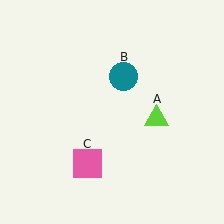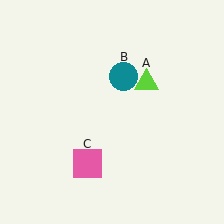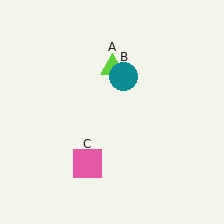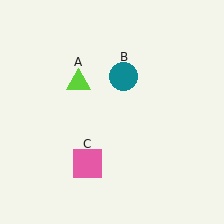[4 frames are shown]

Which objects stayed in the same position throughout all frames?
Teal circle (object B) and pink square (object C) remained stationary.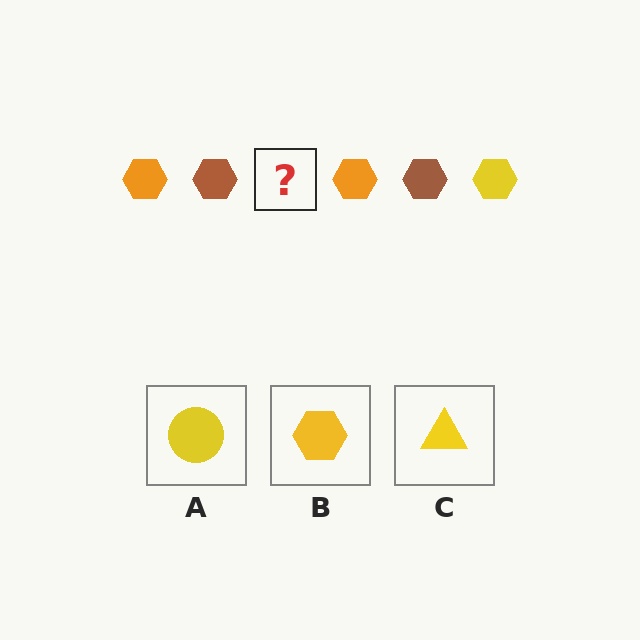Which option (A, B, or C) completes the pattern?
B.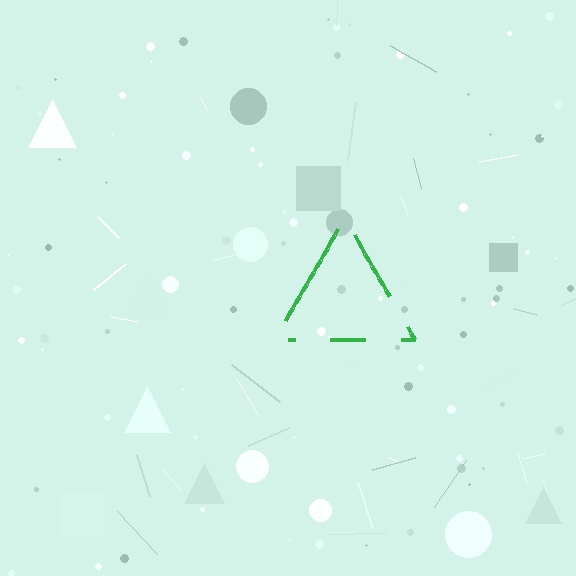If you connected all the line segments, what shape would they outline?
They would outline a triangle.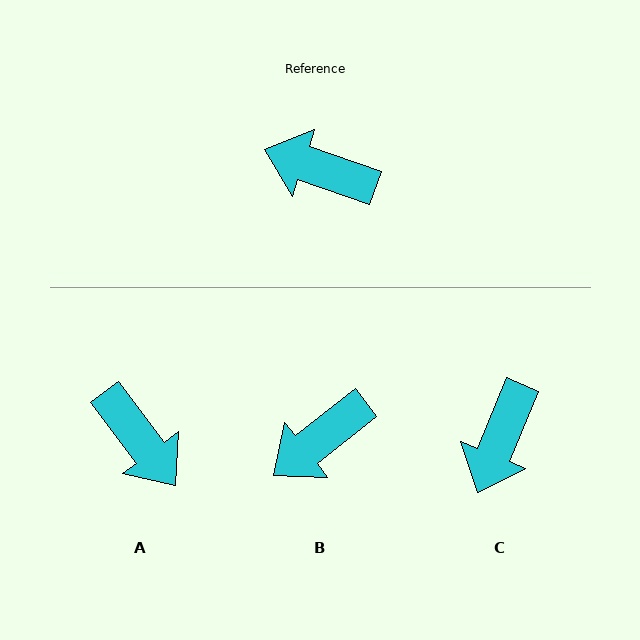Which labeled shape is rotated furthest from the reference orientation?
A, about 146 degrees away.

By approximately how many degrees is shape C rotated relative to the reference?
Approximately 86 degrees counter-clockwise.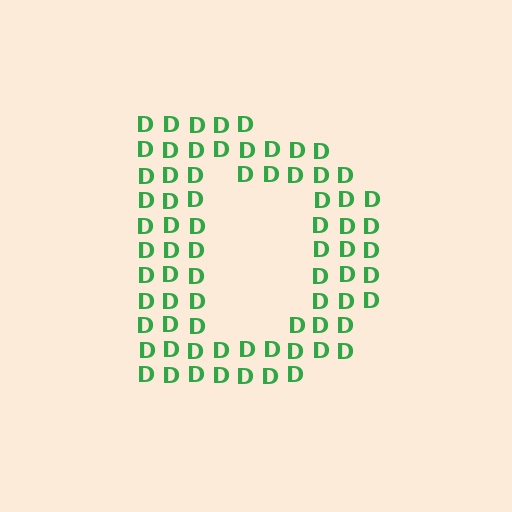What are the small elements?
The small elements are letter D's.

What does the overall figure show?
The overall figure shows the letter D.